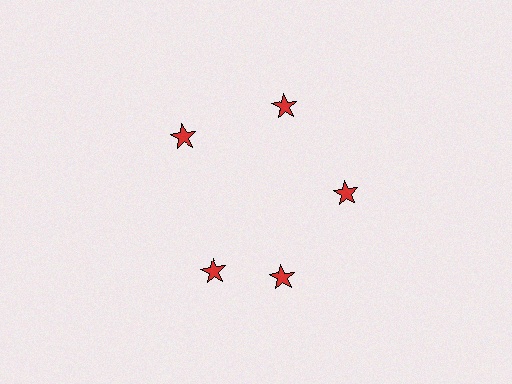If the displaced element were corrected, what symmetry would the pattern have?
It would have 5-fold rotational symmetry — the pattern would map onto itself every 72 degrees.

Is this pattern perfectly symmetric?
No. The 5 red stars are arranged in a ring, but one element near the 8 o'clock position is rotated out of alignment along the ring, breaking the 5-fold rotational symmetry.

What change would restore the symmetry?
The symmetry would be restored by rotating it back into even spacing with its neighbors so that all 5 stars sit at equal angles and equal distance from the center.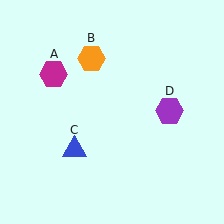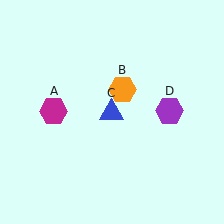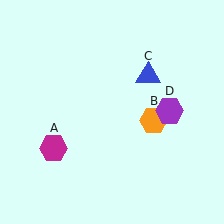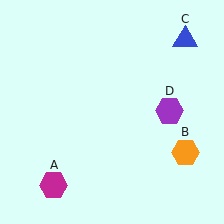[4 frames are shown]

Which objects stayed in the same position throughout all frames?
Purple hexagon (object D) remained stationary.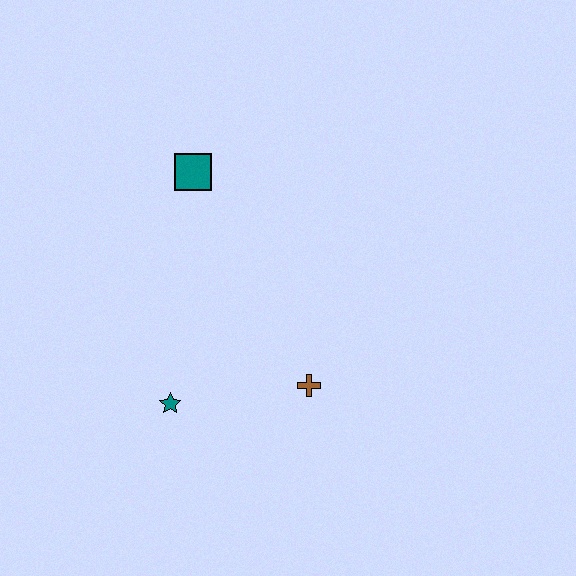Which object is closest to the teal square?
The teal star is closest to the teal square.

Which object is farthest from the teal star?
The teal square is farthest from the teal star.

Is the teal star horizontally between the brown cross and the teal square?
No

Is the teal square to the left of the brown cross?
Yes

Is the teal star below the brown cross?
Yes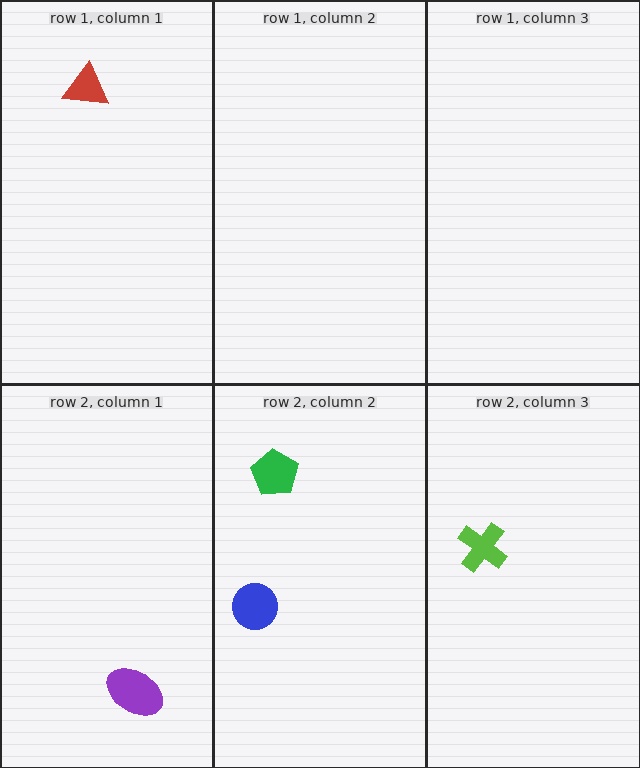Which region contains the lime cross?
The row 2, column 3 region.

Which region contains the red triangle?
The row 1, column 1 region.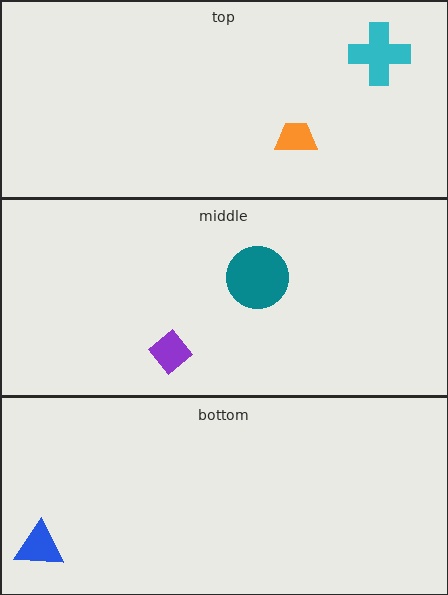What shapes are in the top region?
The cyan cross, the orange trapezoid.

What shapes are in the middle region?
The teal circle, the purple diamond.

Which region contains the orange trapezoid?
The top region.